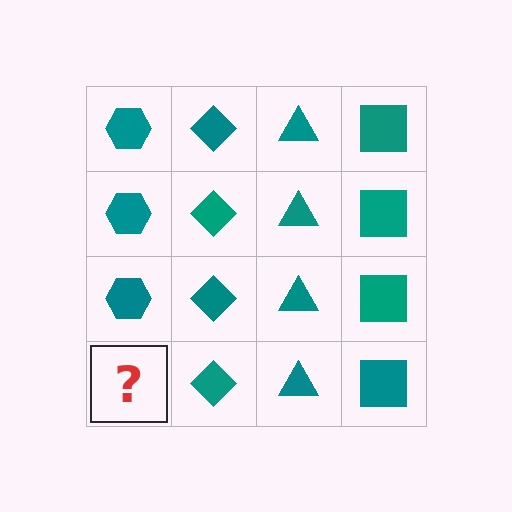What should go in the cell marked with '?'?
The missing cell should contain a teal hexagon.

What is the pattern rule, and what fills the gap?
The rule is that each column has a consistent shape. The gap should be filled with a teal hexagon.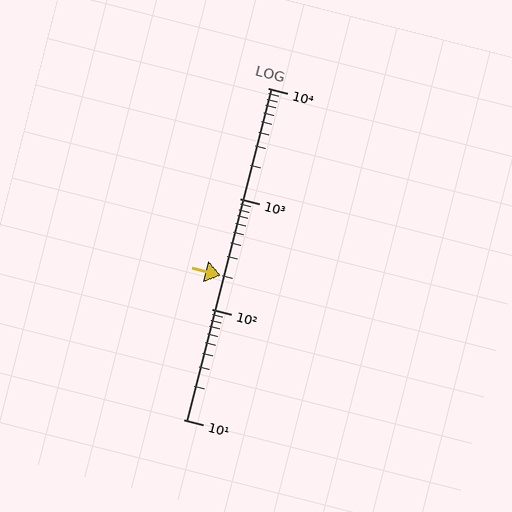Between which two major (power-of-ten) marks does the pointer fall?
The pointer is between 100 and 1000.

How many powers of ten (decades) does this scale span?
The scale spans 3 decades, from 10 to 10000.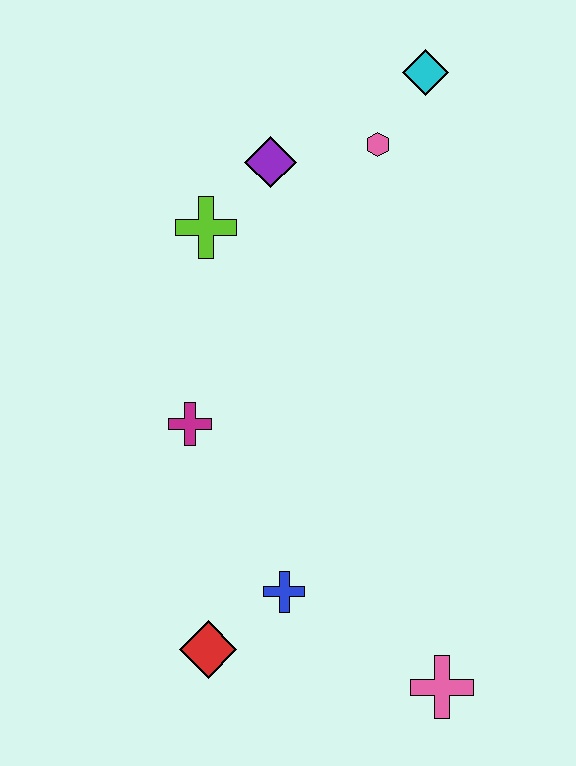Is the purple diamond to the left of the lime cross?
No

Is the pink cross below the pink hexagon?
Yes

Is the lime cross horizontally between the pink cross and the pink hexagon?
No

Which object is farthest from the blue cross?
The cyan diamond is farthest from the blue cross.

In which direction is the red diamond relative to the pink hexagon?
The red diamond is below the pink hexagon.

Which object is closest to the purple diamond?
The lime cross is closest to the purple diamond.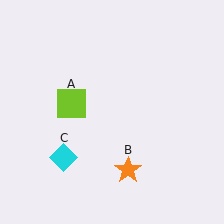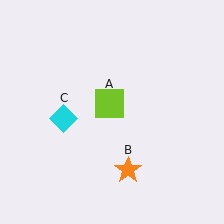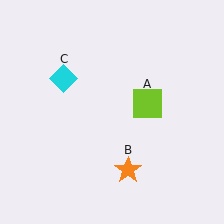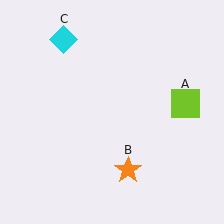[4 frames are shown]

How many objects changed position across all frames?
2 objects changed position: lime square (object A), cyan diamond (object C).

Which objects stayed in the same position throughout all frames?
Orange star (object B) remained stationary.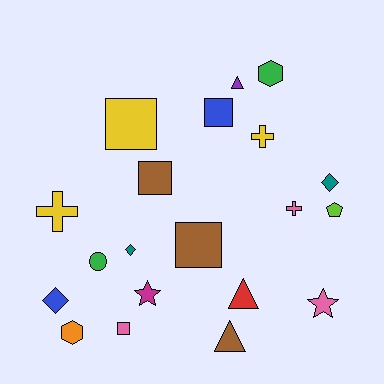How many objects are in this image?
There are 20 objects.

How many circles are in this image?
There is 1 circle.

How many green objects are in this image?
There are 2 green objects.